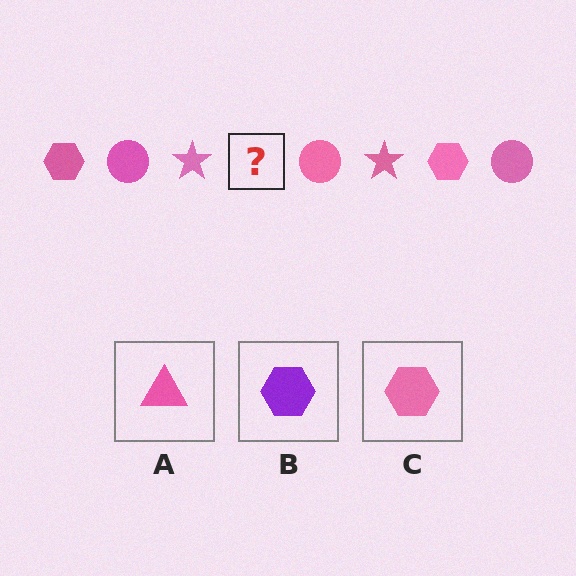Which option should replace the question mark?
Option C.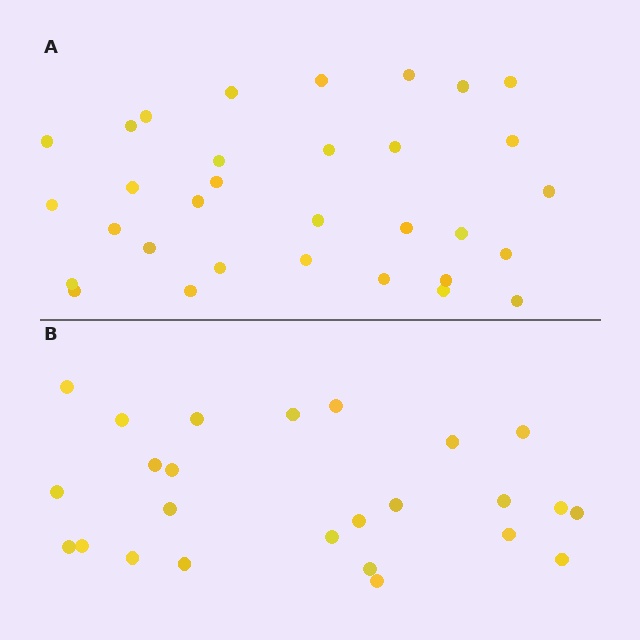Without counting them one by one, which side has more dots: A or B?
Region A (the top region) has more dots.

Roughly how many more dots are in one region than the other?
Region A has roughly 8 or so more dots than region B.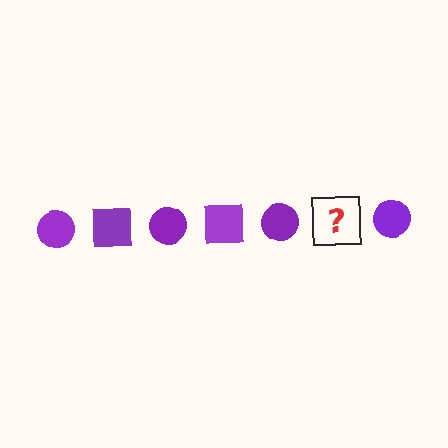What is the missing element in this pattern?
The missing element is a purple square.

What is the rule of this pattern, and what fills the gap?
The rule is that the pattern cycles through circle, square shapes in purple. The gap should be filled with a purple square.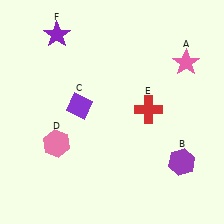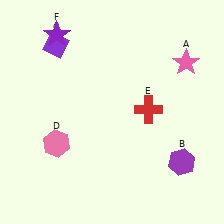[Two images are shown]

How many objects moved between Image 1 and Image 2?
1 object moved between the two images.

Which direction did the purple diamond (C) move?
The purple diamond (C) moved up.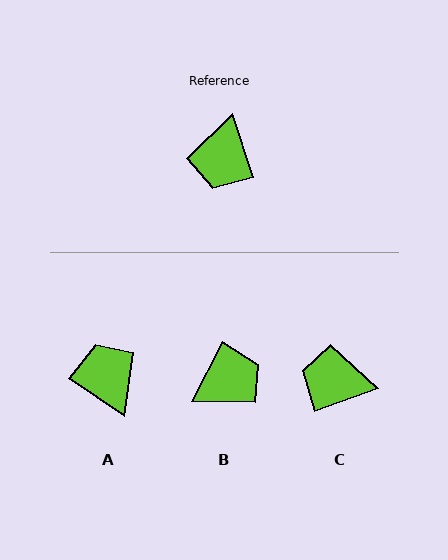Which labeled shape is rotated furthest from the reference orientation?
A, about 143 degrees away.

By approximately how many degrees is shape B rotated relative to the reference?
Approximately 134 degrees counter-clockwise.